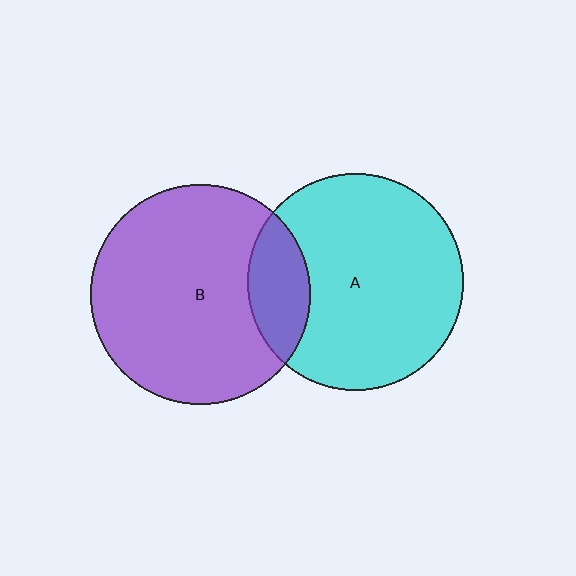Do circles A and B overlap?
Yes.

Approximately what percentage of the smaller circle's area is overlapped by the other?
Approximately 20%.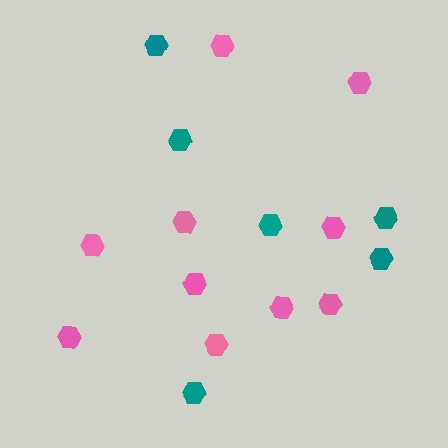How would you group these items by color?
There are 2 groups: one group of teal hexagons (6) and one group of pink hexagons (10).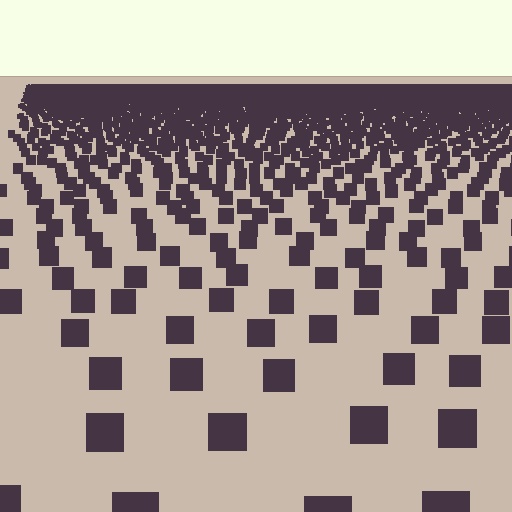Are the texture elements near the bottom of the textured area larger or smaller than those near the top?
Larger. Near the bottom, elements are closer to the viewer and appear at a bigger on-screen size.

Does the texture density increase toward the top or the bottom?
Density increases toward the top.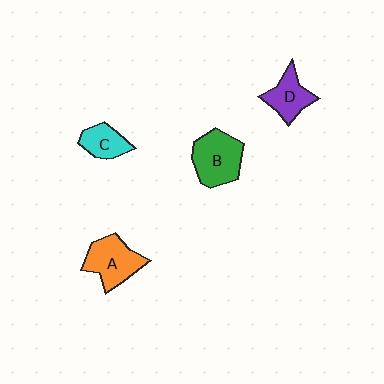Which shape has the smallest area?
Shape C (cyan).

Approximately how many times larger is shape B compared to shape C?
Approximately 1.7 times.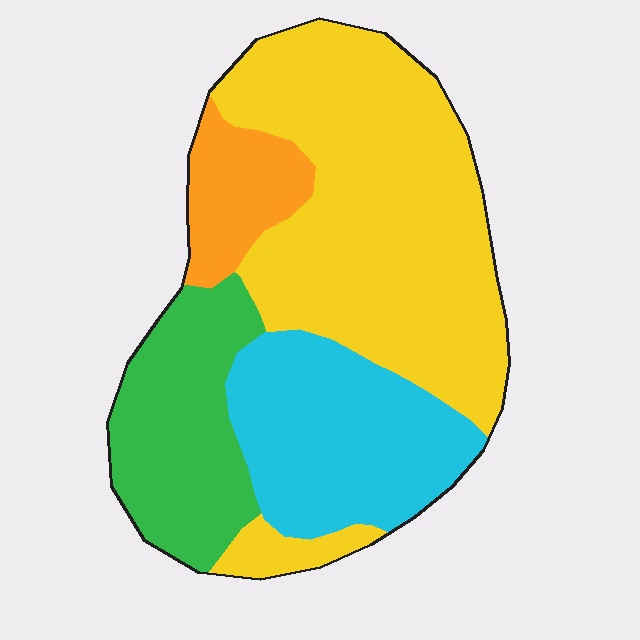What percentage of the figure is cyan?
Cyan covers around 25% of the figure.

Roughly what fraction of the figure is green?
Green takes up about one fifth (1/5) of the figure.